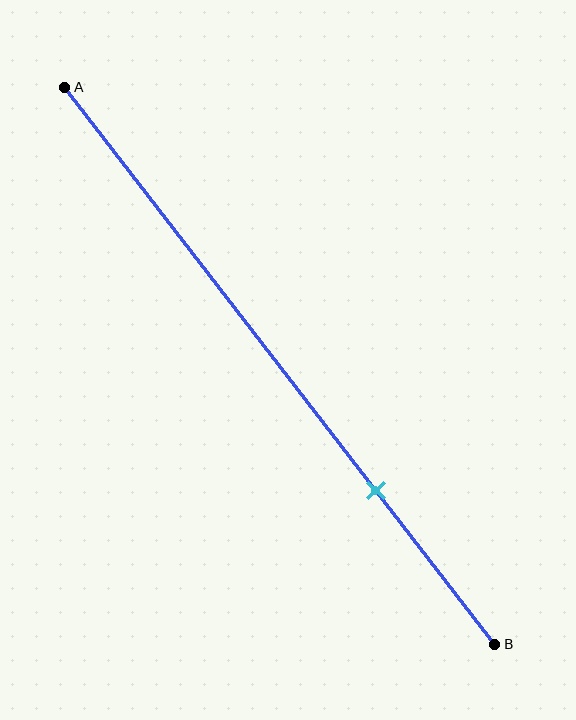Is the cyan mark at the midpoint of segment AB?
No, the mark is at about 70% from A, not at the 50% midpoint.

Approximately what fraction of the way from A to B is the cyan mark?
The cyan mark is approximately 70% of the way from A to B.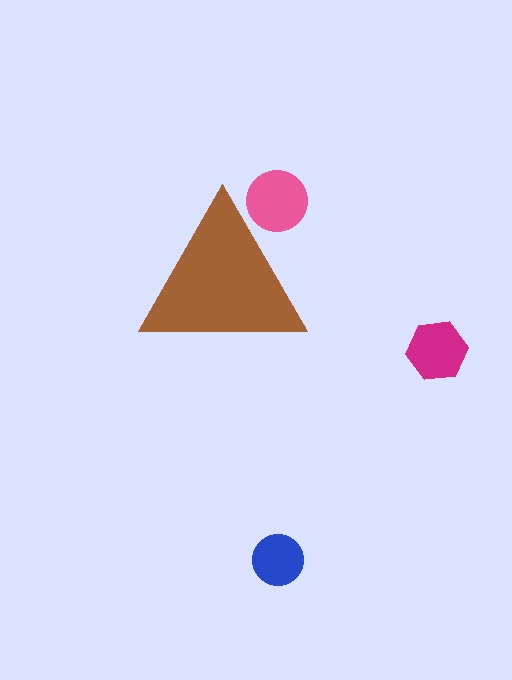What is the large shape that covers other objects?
A brown triangle.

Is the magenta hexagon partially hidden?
No, the magenta hexagon is fully visible.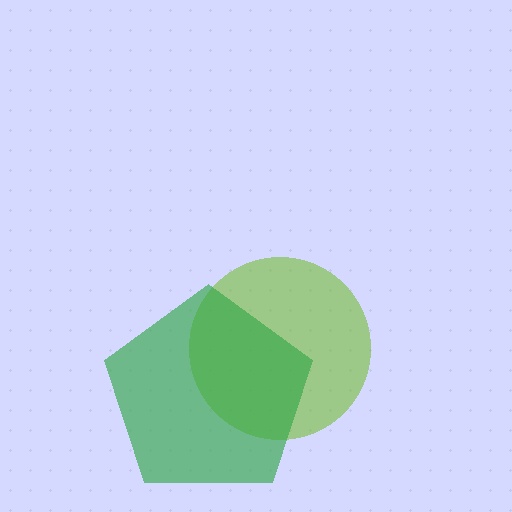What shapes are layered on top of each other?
The layered shapes are: a lime circle, a green pentagon.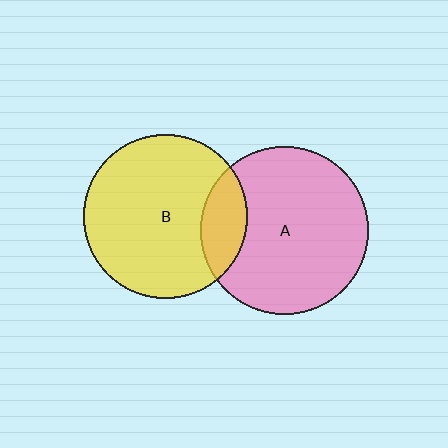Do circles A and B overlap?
Yes.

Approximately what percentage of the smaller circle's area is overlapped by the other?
Approximately 15%.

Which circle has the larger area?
Circle A (pink).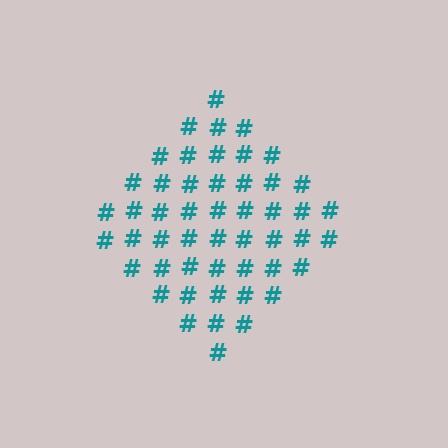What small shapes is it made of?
It is made of small hash symbols.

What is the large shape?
The large shape is a diamond.